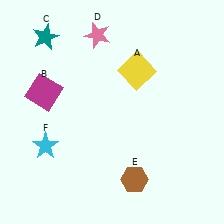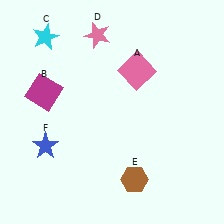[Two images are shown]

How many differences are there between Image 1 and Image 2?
There are 3 differences between the two images.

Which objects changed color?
A changed from yellow to pink. C changed from teal to cyan. F changed from cyan to blue.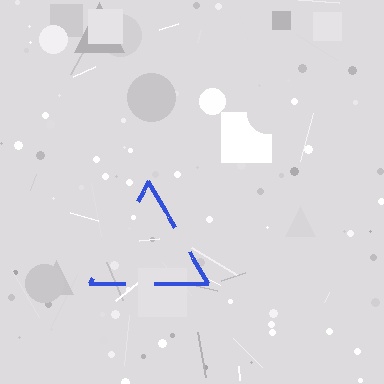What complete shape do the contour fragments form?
The contour fragments form a triangle.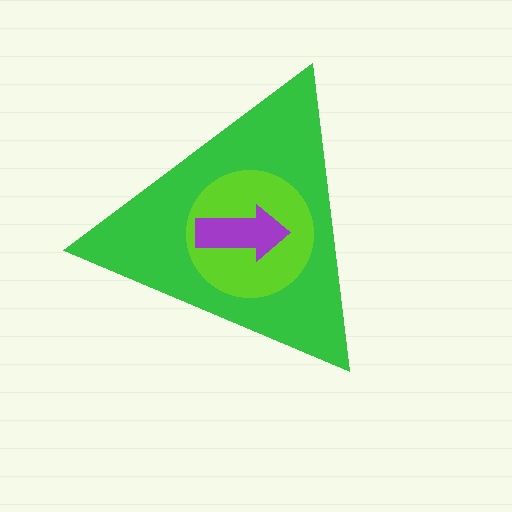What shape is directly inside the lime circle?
The purple arrow.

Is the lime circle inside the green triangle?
Yes.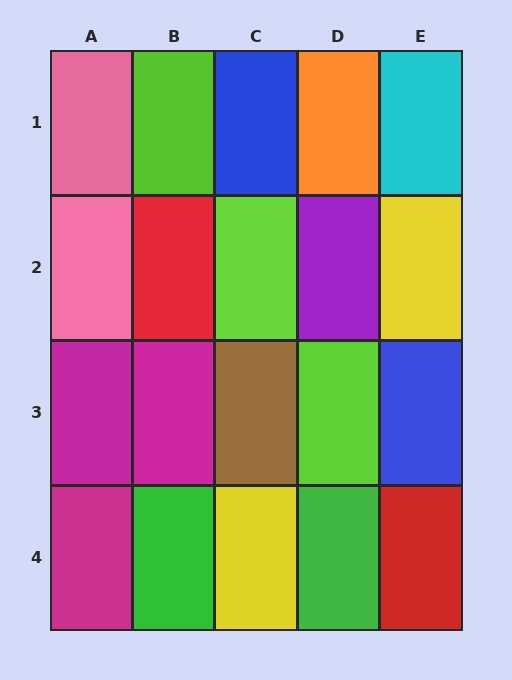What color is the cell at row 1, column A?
Pink.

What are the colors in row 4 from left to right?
Magenta, green, yellow, green, red.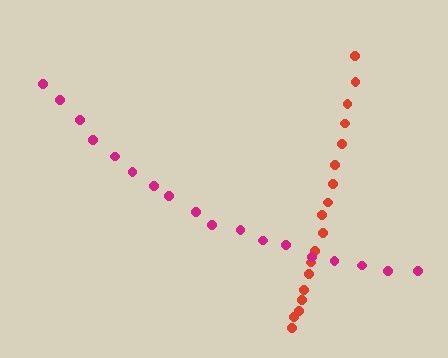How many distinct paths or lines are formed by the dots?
There are 2 distinct paths.